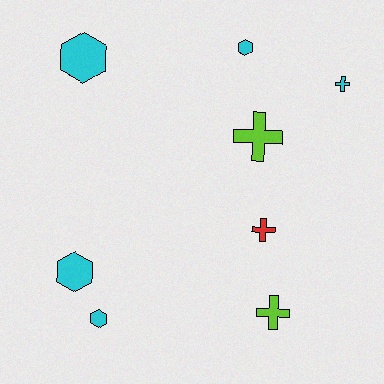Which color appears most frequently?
Cyan, with 5 objects.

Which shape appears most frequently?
Hexagon, with 4 objects.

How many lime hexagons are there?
There are no lime hexagons.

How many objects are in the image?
There are 8 objects.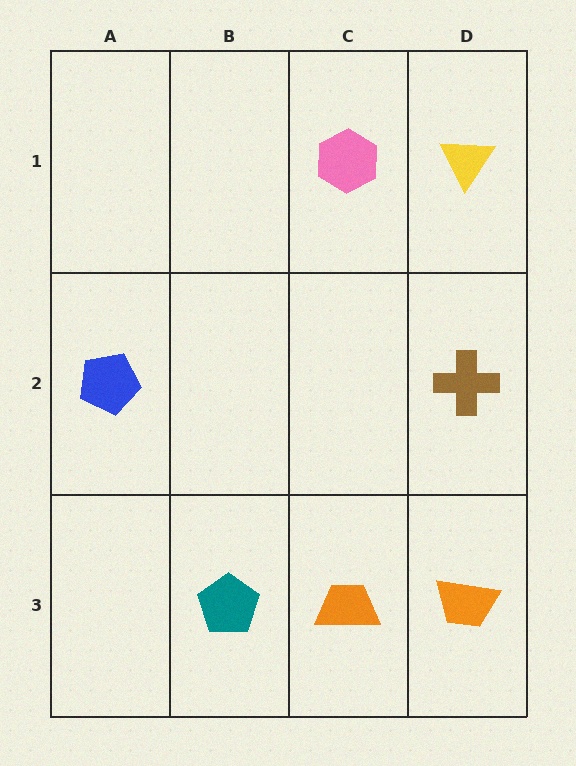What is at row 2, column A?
A blue pentagon.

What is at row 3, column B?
A teal pentagon.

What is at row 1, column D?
A yellow triangle.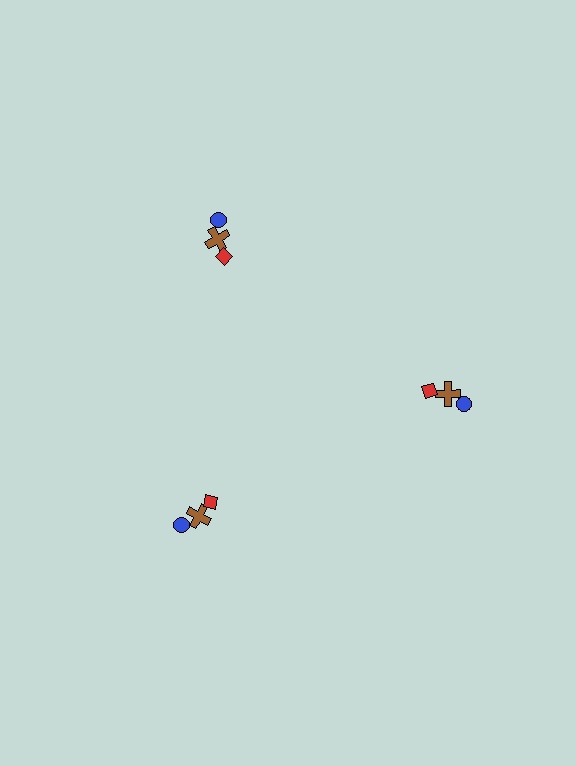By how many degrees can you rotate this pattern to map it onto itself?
The pattern maps onto itself every 120 degrees of rotation.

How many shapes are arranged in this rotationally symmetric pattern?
There are 9 shapes, arranged in 3 groups of 3.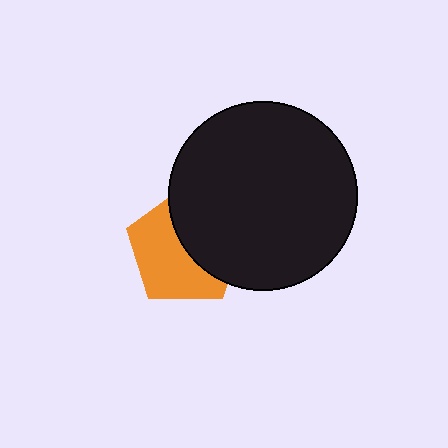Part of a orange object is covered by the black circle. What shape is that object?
It is a pentagon.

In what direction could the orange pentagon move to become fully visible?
The orange pentagon could move left. That would shift it out from behind the black circle entirely.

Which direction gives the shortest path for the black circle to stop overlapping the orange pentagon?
Moving right gives the shortest separation.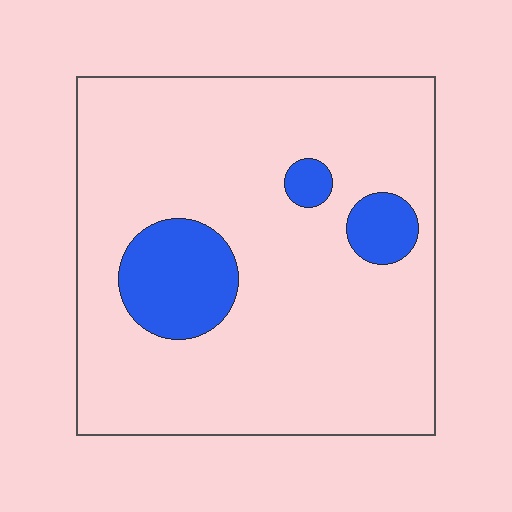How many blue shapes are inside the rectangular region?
3.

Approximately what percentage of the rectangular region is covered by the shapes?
Approximately 15%.